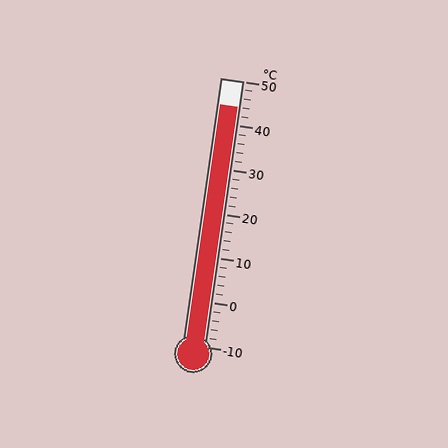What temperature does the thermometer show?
The thermometer shows approximately 44°C.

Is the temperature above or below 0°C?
The temperature is above 0°C.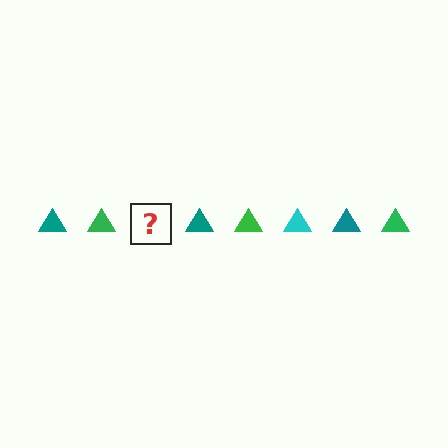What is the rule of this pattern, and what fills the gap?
The rule is that the pattern cycles through teal, green, cyan triangles. The gap should be filled with a cyan triangle.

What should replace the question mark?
The question mark should be replaced with a cyan triangle.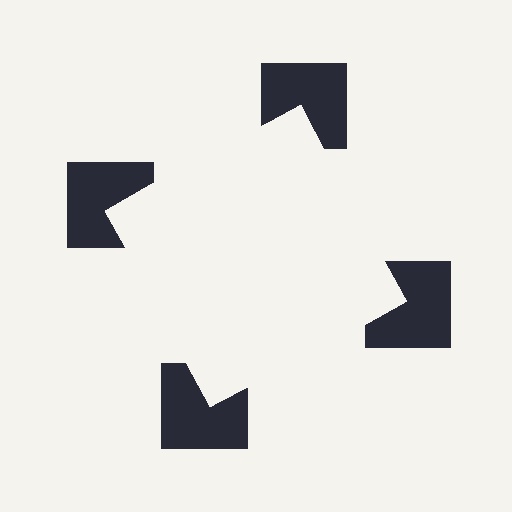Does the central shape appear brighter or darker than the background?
It typically appears slightly brighter than the background, even though no actual brightness change is drawn.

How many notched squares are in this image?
There are 4 — one at each vertex of the illusory square.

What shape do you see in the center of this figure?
An illusory square — its edges are inferred from the aligned wedge cuts in the notched squares, not physically drawn.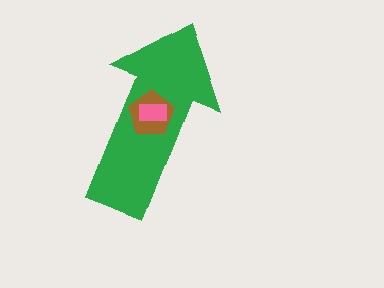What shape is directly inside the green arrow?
The brown pentagon.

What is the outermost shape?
The green arrow.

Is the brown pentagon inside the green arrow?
Yes.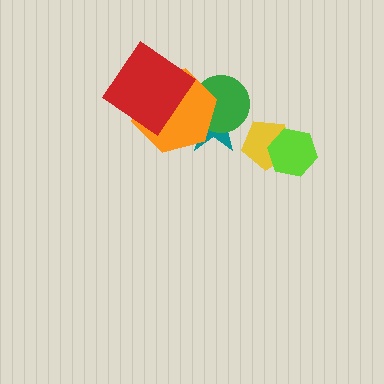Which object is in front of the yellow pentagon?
The lime hexagon is in front of the yellow pentagon.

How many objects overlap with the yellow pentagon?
1 object overlaps with the yellow pentagon.